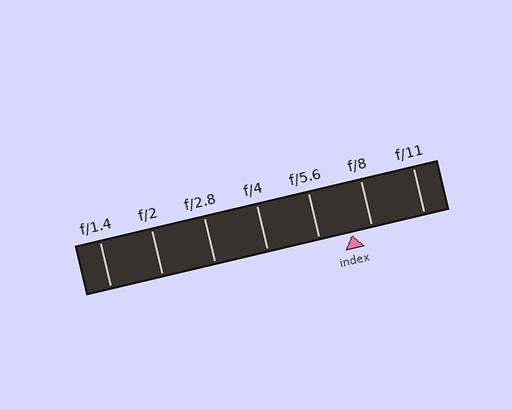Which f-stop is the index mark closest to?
The index mark is closest to f/8.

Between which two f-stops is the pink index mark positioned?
The index mark is between f/5.6 and f/8.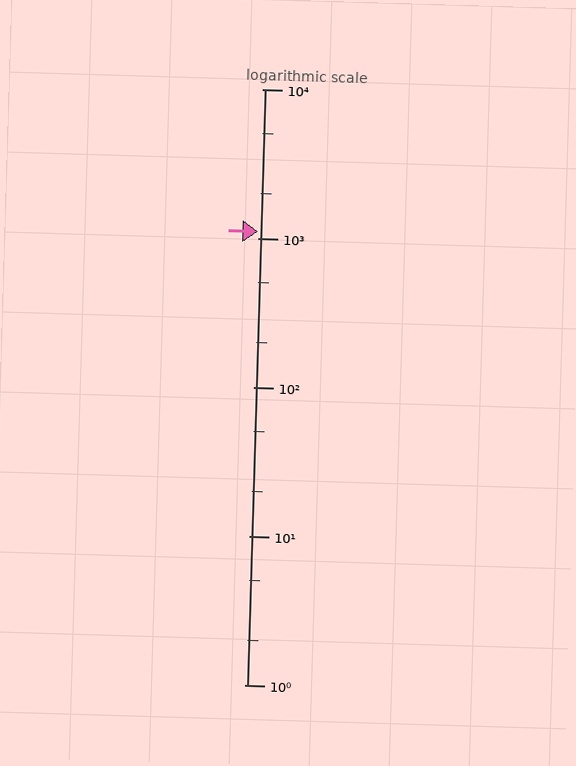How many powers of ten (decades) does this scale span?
The scale spans 4 decades, from 1 to 10000.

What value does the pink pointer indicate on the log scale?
The pointer indicates approximately 1100.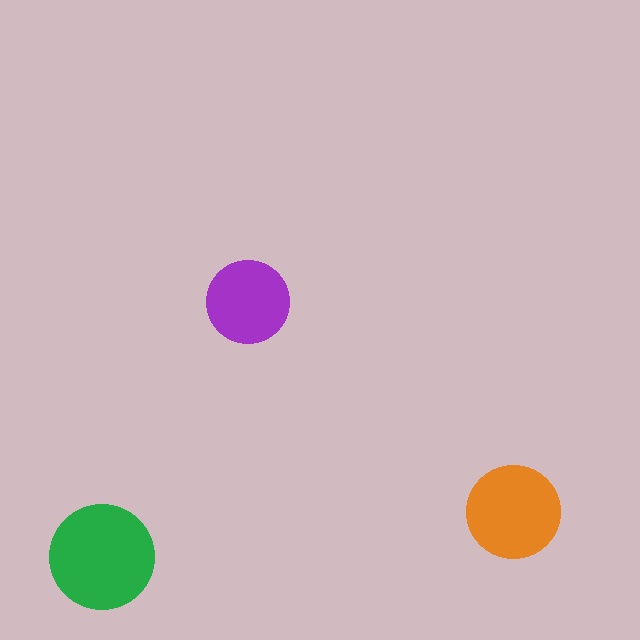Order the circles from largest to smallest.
the green one, the orange one, the purple one.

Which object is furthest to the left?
The green circle is leftmost.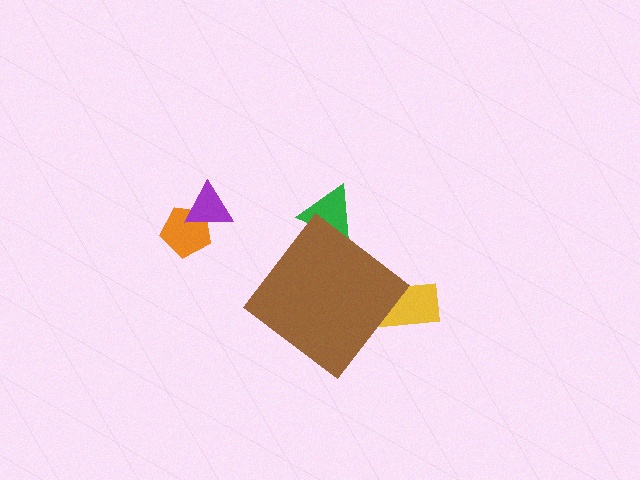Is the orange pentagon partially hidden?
No, the orange pentagon is fully visible.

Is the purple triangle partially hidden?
No, the purple triangle is fully visible.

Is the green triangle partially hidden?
Yes, the green triangle is partially hidden behind the brown diamond.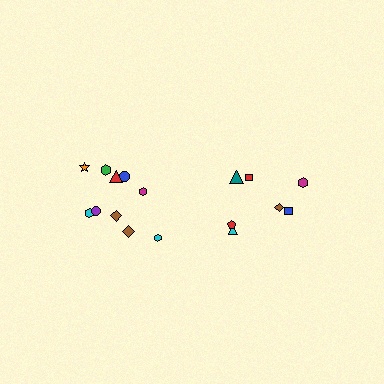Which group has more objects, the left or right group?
The left group.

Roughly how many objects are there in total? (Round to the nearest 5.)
Roughly 15 objects in total.